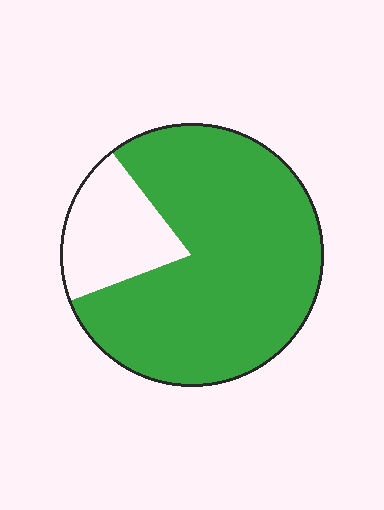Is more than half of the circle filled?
Yes.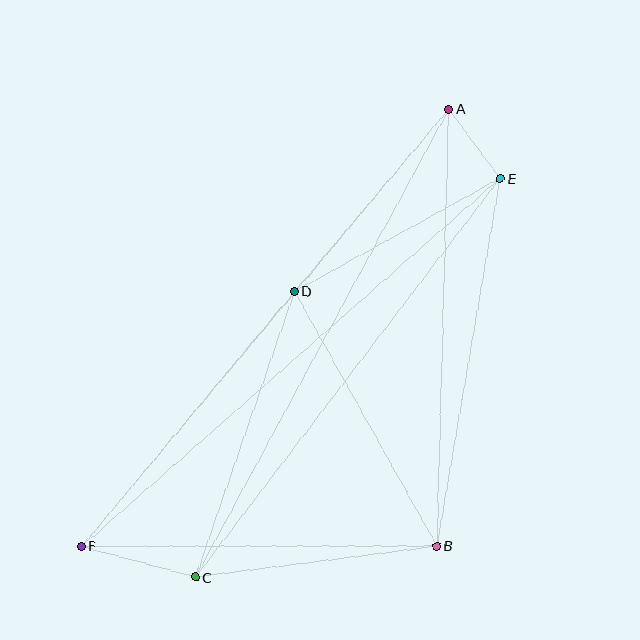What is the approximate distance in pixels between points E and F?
The distance between E and F is approximately 558 pixels.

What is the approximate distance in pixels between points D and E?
The distance between D and E is approximately 235 pixels.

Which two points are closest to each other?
Points A and E are closest to each other.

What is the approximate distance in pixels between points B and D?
The distance between B and D is approximately 292 pixels.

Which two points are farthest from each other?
Points A and F are farthest from each other.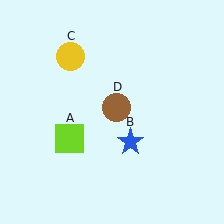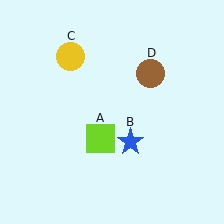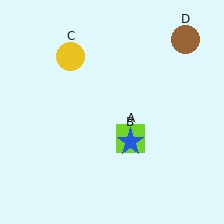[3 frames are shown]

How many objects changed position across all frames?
2 objects changed position: lime square (object A), brown circle (object D).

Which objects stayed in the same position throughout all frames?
Blue star (object B) and yellow circle (object C) remained stationary.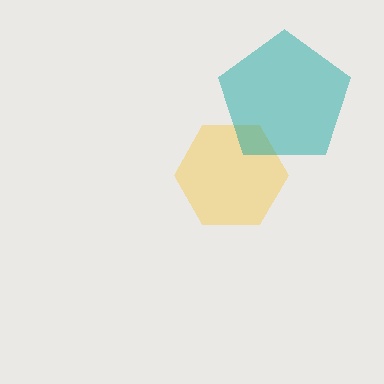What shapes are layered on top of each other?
The layered shapes are: a yellow hexagon, a teal pentagon.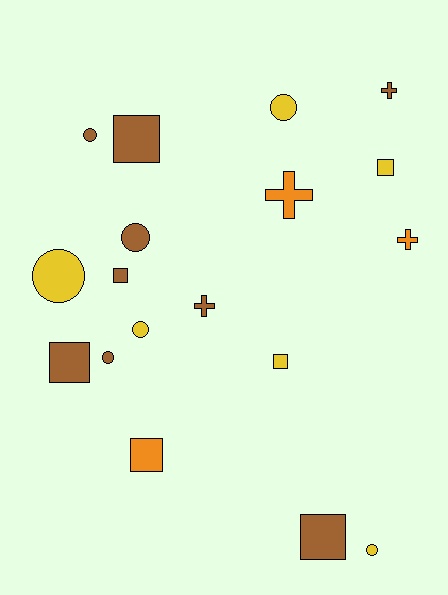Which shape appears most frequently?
Square, with 7 objects.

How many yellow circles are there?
There are 4 yellow circles.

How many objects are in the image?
There are 18 objects.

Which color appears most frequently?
Brown, with 9 objects.